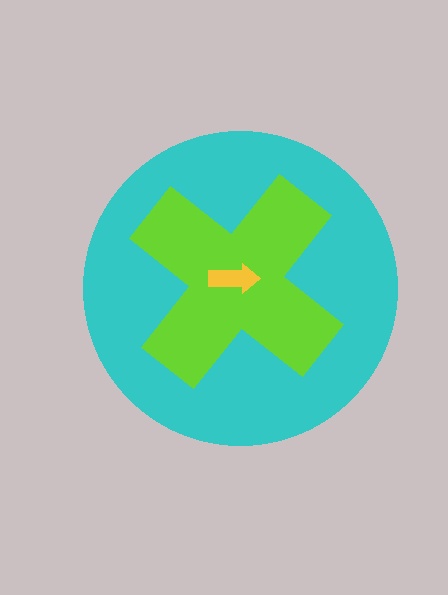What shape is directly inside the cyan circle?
The lime cross.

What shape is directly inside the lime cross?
The yellow arrow.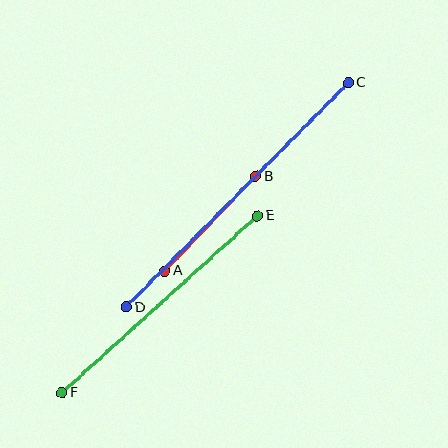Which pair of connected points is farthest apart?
Points C and D are farthest apart.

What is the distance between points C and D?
The distance is approximately 316 pixels.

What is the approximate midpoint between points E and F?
The midpoint is at approximately (160, 304) pixels.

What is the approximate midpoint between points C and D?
The midpoint is at approximately (237, 195) pixels.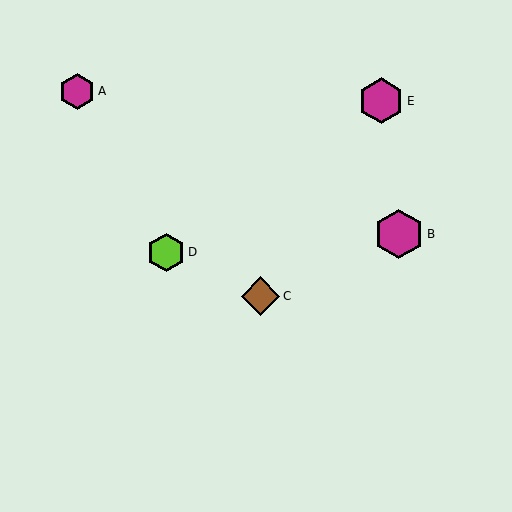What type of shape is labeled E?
Shape E is a magenta hexagon.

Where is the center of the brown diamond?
The center of the brown diamond is at (261, 296).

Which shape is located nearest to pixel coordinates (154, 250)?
The lime hexagon (labeled D) at (166, 252) is nearest to that location.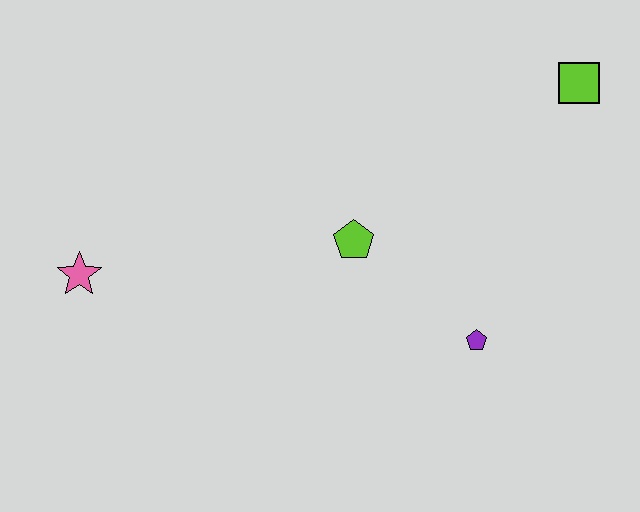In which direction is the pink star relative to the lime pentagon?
The pink star is to the left of the lime pentagon.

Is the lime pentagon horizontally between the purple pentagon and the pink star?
Yes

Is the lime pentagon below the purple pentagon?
No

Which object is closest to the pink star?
The lime pentagon is closest to the pink star.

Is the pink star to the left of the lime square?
Yes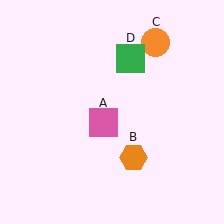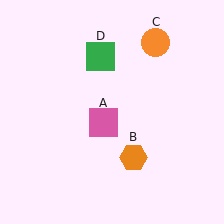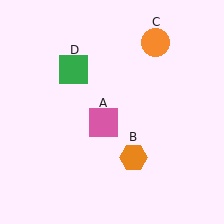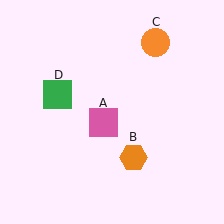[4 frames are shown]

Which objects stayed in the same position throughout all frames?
Pink square (object A) and orange hexagon (object B) and orange circle (object C) remained stationary.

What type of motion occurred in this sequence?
The green square (object D) rotated counterclockwise around the center of the scene.